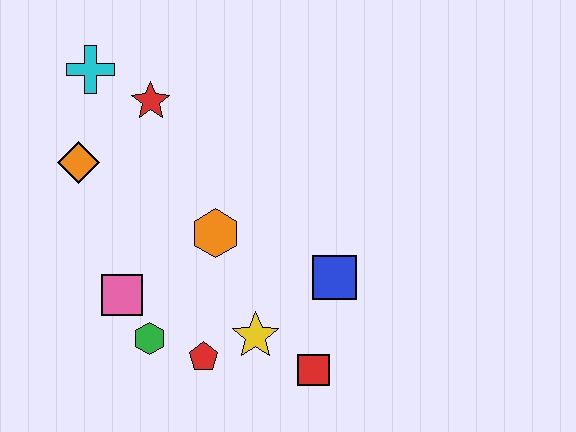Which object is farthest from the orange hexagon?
The cyan cross is farthest from the orange hexagon.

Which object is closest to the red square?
The yellow star is closest to the red square.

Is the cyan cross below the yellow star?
No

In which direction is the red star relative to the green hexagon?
The red star is above the green hexagon.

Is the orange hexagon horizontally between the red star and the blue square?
Yes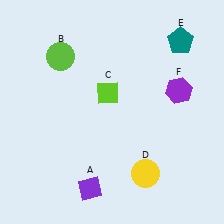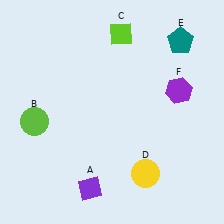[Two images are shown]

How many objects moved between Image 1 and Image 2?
2 objects moved between the two images.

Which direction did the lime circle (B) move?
The lime circle (B) moved down.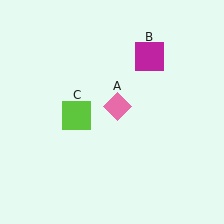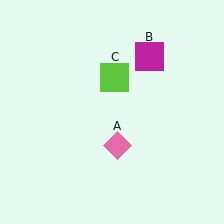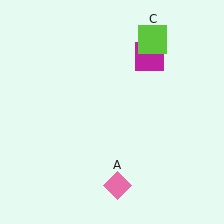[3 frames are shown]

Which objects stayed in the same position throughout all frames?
Magenta square (object B) remained stationary.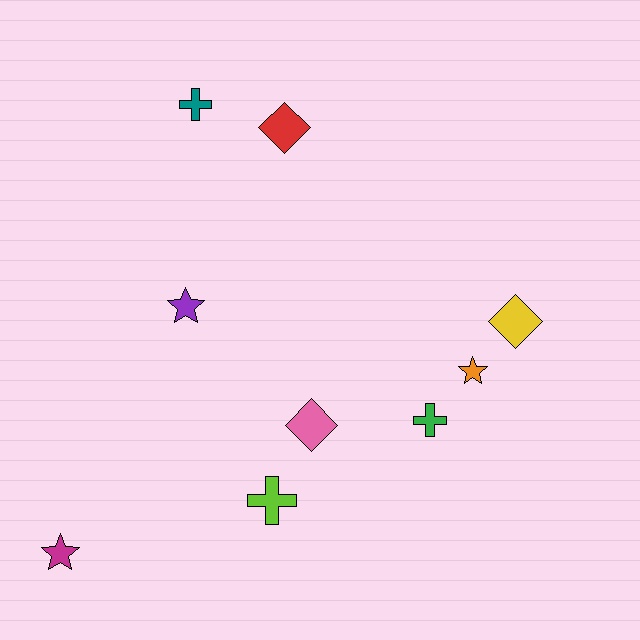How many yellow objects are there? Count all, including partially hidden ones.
There is 1 yellow object.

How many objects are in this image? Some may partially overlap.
There are 9 objects.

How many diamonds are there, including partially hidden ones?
There are 3 diamonds.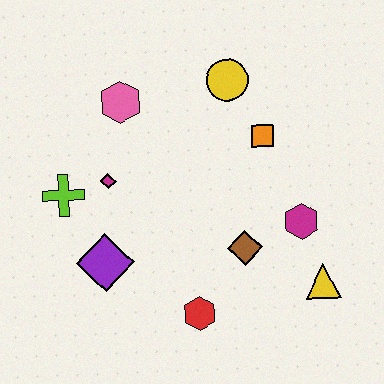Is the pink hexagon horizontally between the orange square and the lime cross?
Yes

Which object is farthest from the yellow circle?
The red hexagon is farthest from the yellow circle.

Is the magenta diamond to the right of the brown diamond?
No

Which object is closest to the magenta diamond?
The lime cross is closest to the magenta diamond.